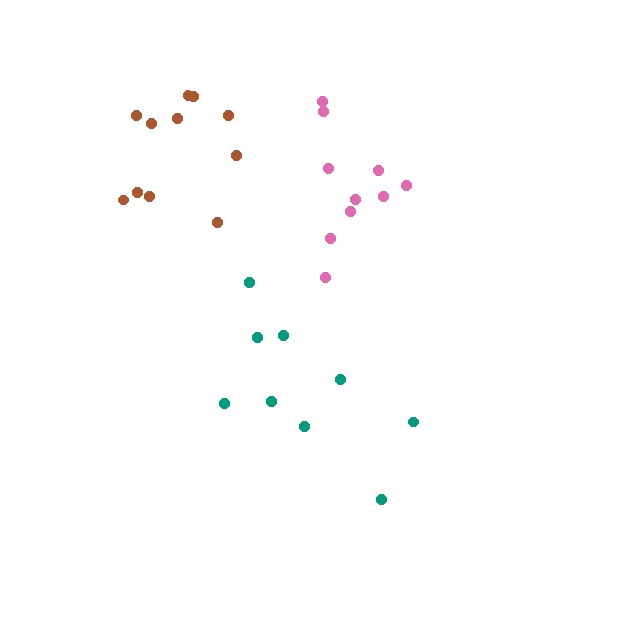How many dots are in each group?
Group 1: 10 dots, Group 2: 9 dots, Group 3: 11 dots (30 total).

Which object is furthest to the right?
The pink cluster is rightmost.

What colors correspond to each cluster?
The clusters are colored: pink, teal, brown.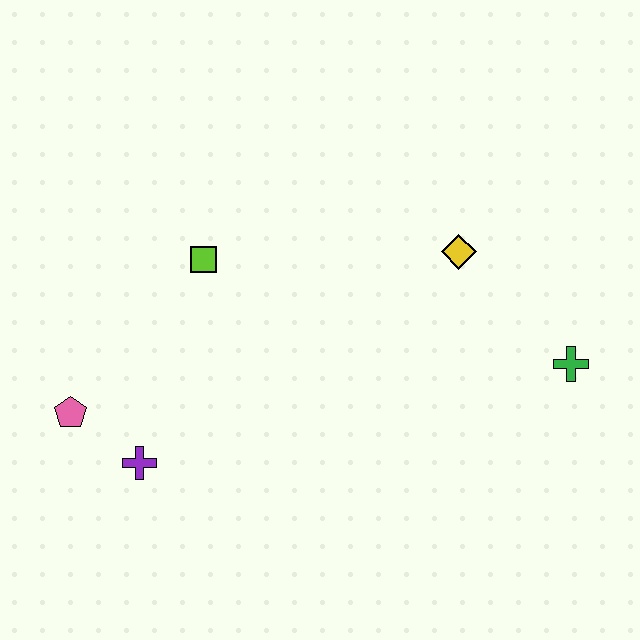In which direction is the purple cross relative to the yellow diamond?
The purple cross is to the left of the yellow diamond.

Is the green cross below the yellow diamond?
Yes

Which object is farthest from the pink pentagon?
The green cross is farthest from the pink pentagon.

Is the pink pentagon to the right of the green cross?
No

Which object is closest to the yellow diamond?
The green cross is closest to the yellow diamond.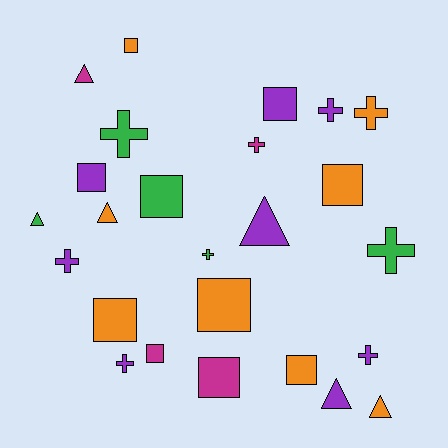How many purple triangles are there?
There are 2 purple triangles.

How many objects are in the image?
There are 25 objects.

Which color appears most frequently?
Orange, with 8 objects.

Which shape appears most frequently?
Square, with 10 objects.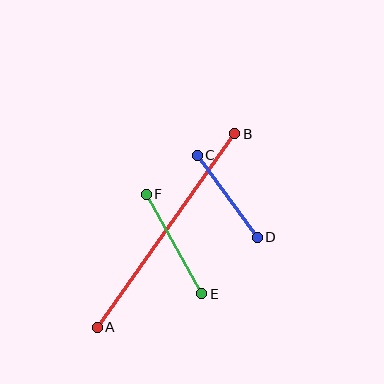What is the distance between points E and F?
The distance is approximately 114 pixels.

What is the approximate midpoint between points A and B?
The midpoint is at approximately (166, 230) pixels.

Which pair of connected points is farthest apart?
Points A and B are farthest apart.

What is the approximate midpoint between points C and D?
The midpoint is at approximately (227, 196) pixels.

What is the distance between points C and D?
The distance is approximately 101 pixels.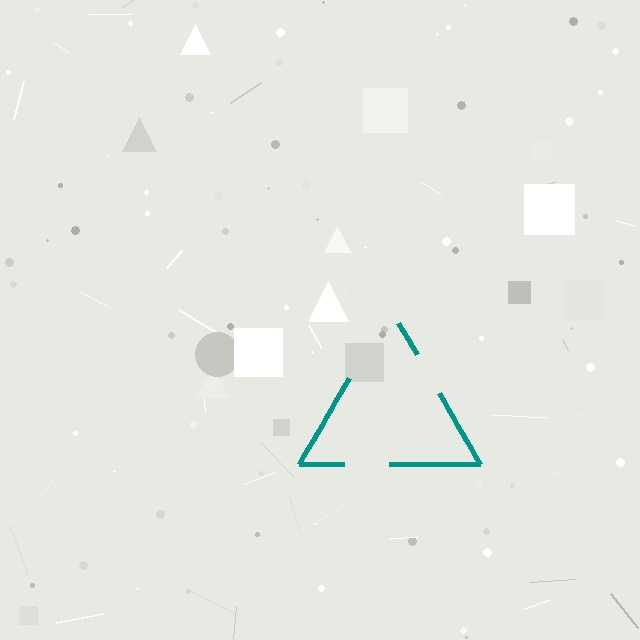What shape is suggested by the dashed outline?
The dashed outline suggests a triangle.